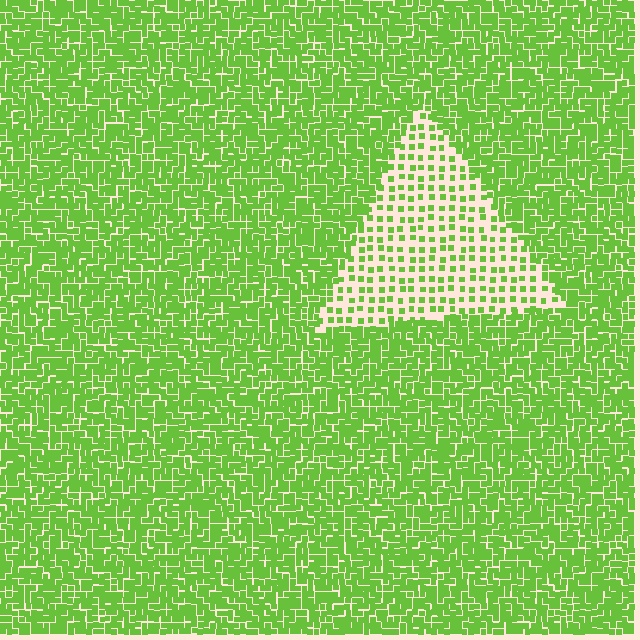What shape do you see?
I see a triangle.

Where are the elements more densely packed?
The elements are more densely packed outside the triangle boundary.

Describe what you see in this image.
The image contains small lime elements arranged at two different densities. A triangle-shaped region is visible where the elements are less densely packed than the surrounding area.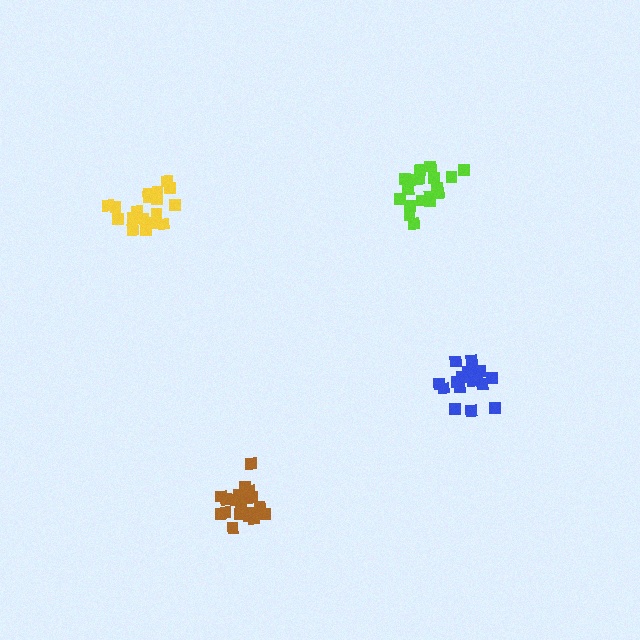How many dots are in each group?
Group 1: 21 dots, Group 2: 16 dots, Group 3: 18 dots, Group 4: 18 dots (73 total).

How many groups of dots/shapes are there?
There are 4 groups.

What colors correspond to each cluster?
The clusters are colored: brown, blue, yellow, lime.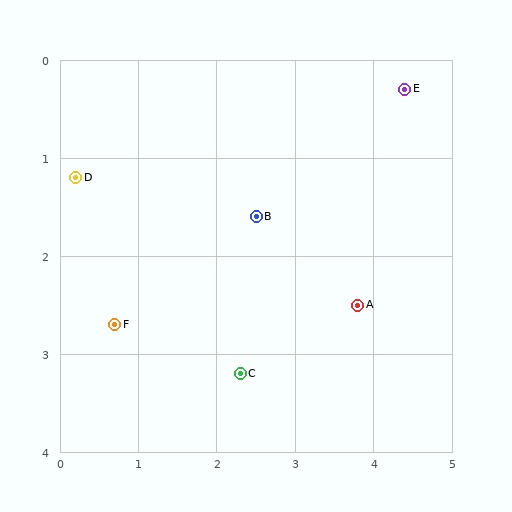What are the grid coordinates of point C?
Point C is at approximately (2.3, 3.2).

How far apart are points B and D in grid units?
Points B and D are about 2.3 grid units apart.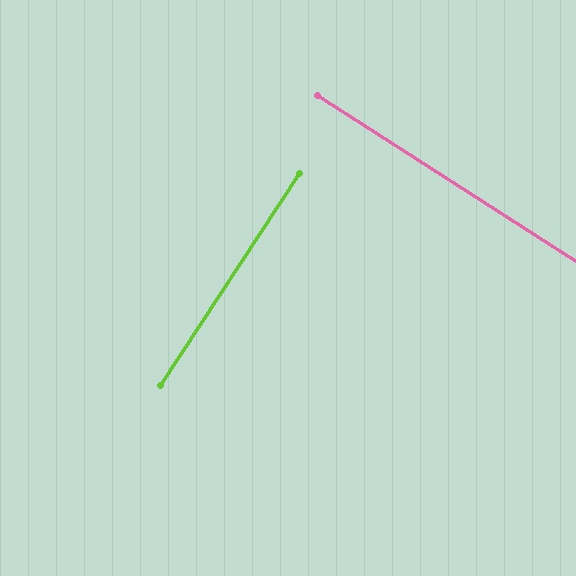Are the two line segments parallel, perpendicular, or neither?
Perpendicular — they meet at approximately 89°.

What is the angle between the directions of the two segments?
Approximately 89 degrees.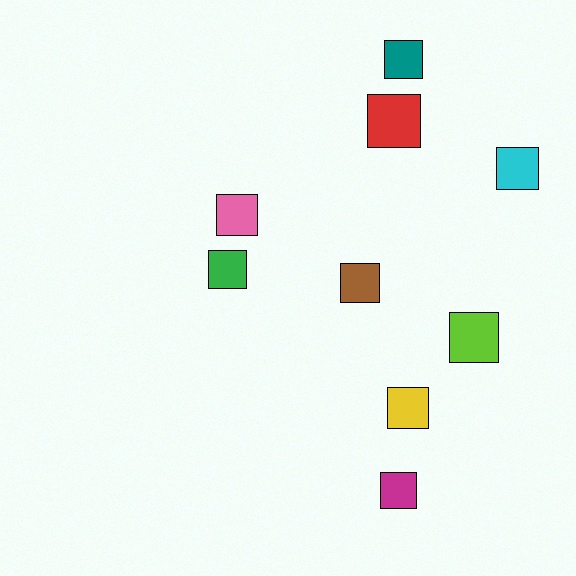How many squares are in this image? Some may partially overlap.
There are 9 squares.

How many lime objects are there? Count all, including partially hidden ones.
There is 1 lime object.